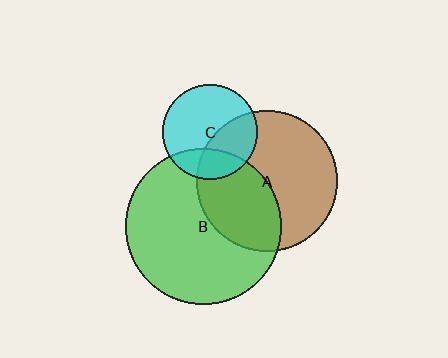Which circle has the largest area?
Circle B (green).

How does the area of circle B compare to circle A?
Approximately 1.2 times.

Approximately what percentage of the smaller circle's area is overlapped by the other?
Approximately 25%.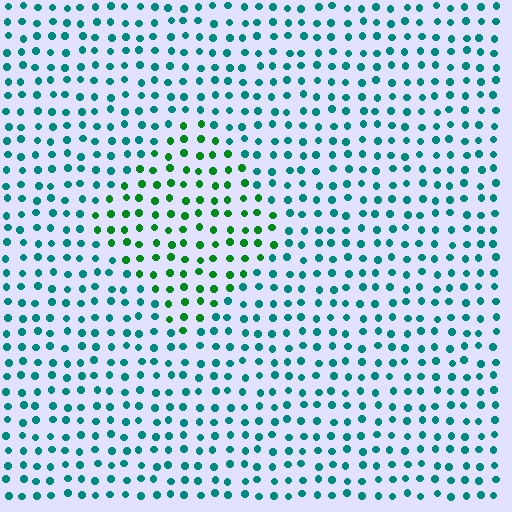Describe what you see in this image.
The image is filled with small teal elements in a uniform arrangement. A diamond-shaped region is visible where the elements are tinted to a slightly different hue, forming a subtle color boundary.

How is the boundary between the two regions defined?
The boundary is defined purely by a slight shift in hue (about 44 degrees). Spacing, size, and orientation are identical on both sides.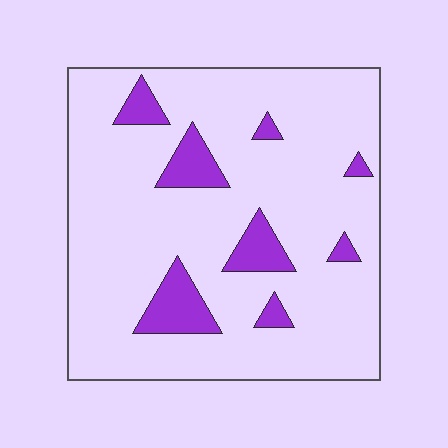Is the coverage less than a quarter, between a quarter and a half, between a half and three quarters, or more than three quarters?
Less than a quarter.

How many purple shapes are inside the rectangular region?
8.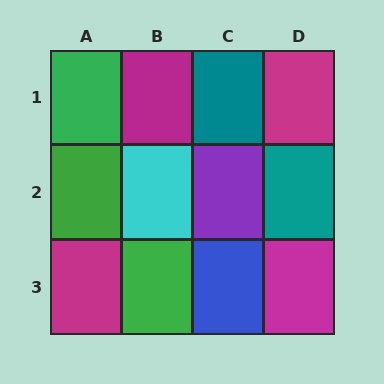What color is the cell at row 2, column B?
Cyan.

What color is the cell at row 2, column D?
Teal.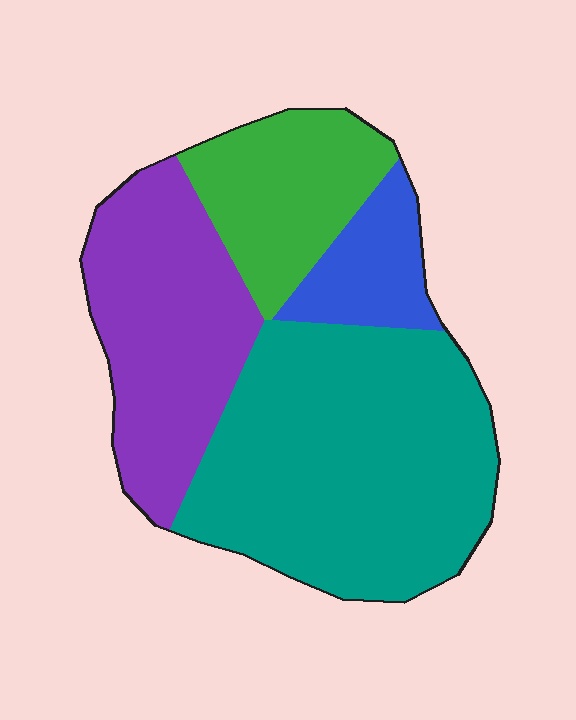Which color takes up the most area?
Teal, at roughly 45%.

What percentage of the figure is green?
Green takes up about one sixth (1/6) of the figure.